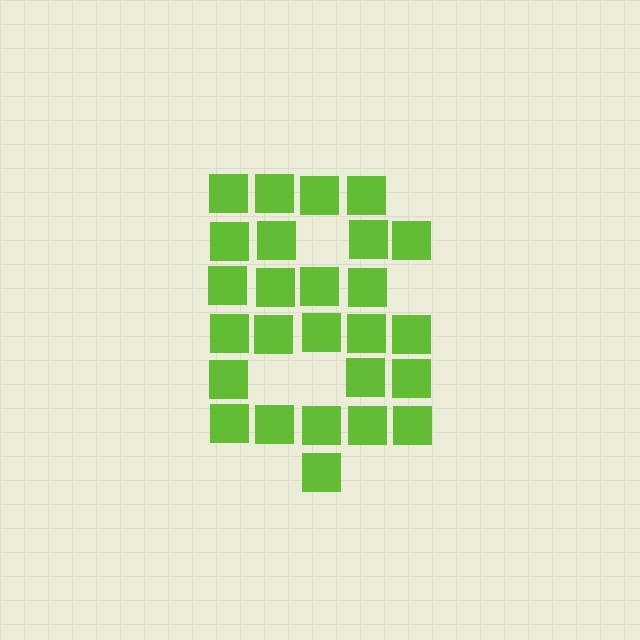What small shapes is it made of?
It is made of small squares.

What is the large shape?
The large shape is the digit 8.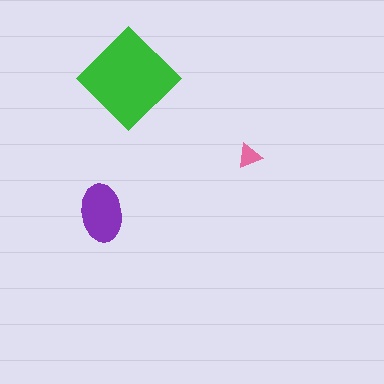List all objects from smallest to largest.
The pink triangle, the purple ellipse, the green diamond.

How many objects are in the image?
There are 3 objects in the image.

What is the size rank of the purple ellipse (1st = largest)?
2nd.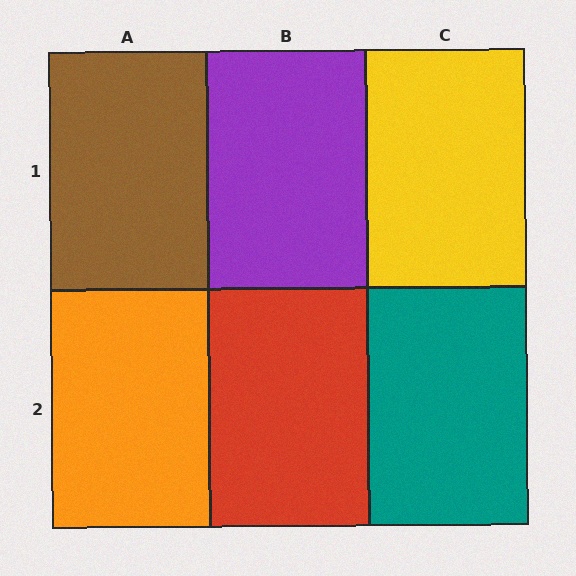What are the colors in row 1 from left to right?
Brown, purple, yellow.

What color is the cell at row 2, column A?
Orange.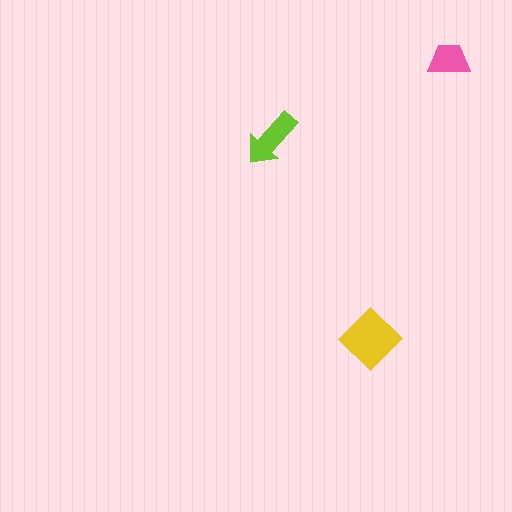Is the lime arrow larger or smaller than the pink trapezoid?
Larger.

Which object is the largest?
The yellow diamond.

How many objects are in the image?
There are 3 objects in the image.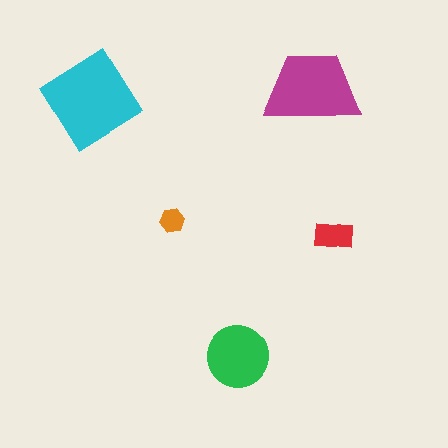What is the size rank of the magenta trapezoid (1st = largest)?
2nd.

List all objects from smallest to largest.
The orange hexagon, the red rectangle, the green circle, the magenta trapezoid, the cyan diamond.